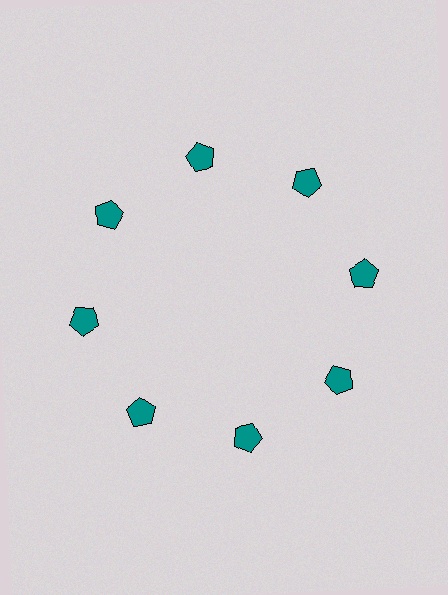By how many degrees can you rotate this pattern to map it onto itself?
The pattern maps onto itself every 45 degrees of rotation.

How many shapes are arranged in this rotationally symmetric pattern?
There are 8 shapes, arranged in 8 groups of 1.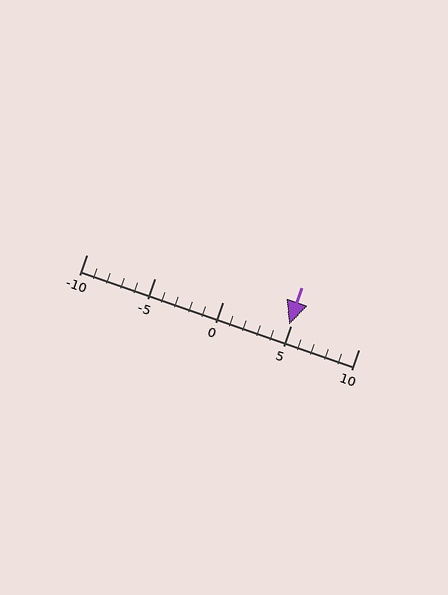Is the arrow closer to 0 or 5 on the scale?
The arrow is closer to 5.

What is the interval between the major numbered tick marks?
The major tick marks are spaced 5 units apart.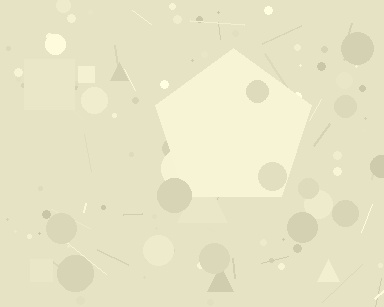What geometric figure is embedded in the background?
A pentagon is embedded in the background.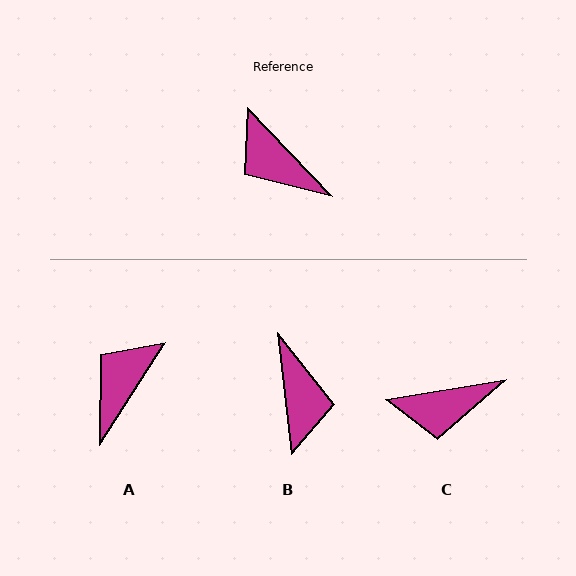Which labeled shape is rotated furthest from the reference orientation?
B, about 142 degrees away.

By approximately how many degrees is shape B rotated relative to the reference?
Approximately 142 degrees counter-clockwise.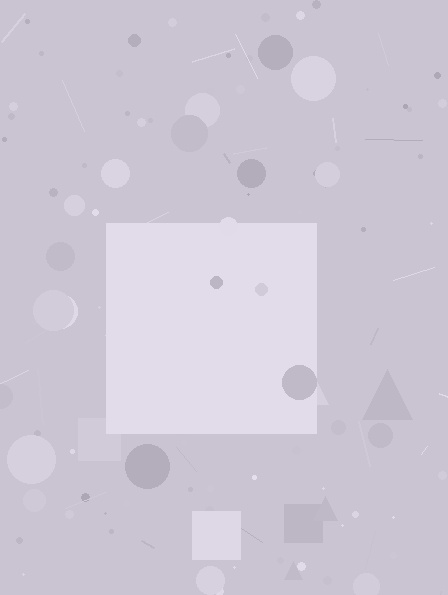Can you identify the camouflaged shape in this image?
The camouflaged shape is a square.